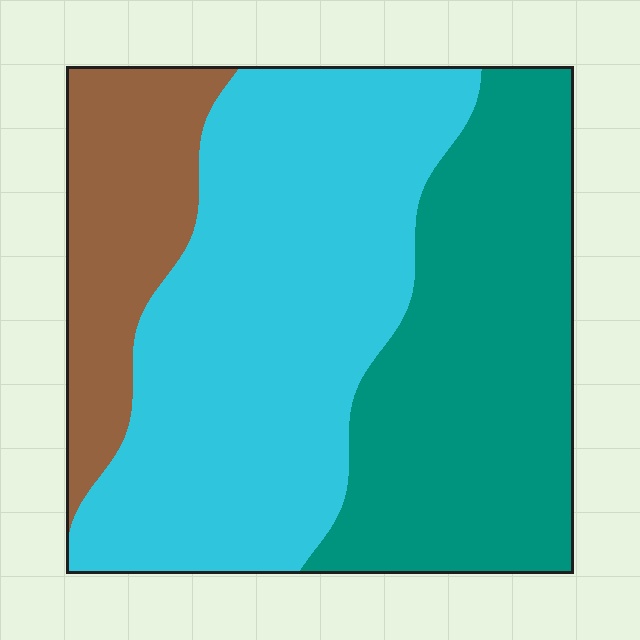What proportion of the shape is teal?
Teal takes up between a third and a half of the shape.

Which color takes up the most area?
Cyan, at roughly 50%.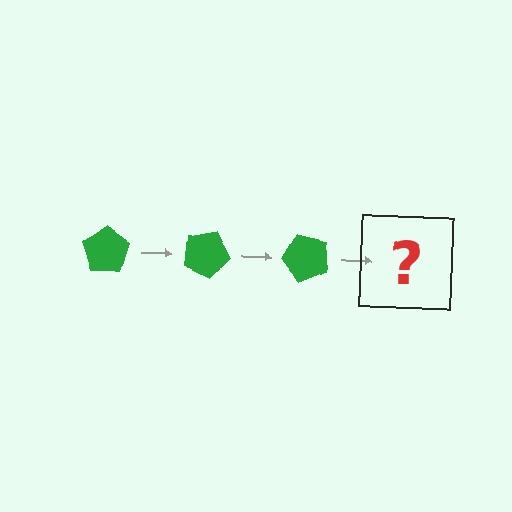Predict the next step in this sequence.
The next step is a green pentagon rotated 75 degrees.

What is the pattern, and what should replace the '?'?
The pattern is that the pentagon rotates 25 degrees each step. The '?' should be a green pentagon rotated 75 degrees.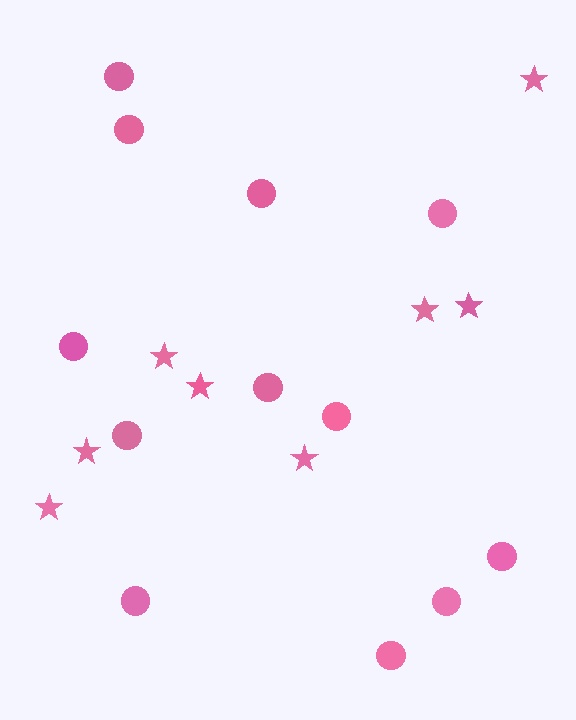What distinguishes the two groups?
There are 2 groups: one group of stars (8) and one group of circles (12).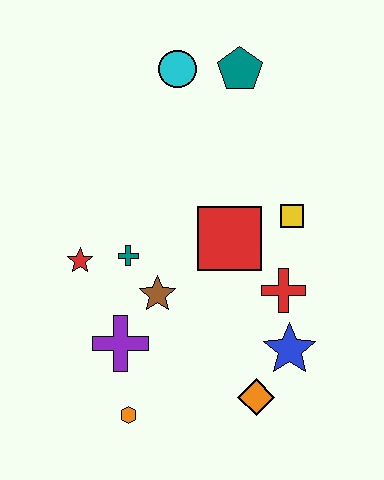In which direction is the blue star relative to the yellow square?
The blue star is below the yellow square.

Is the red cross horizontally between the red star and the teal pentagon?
No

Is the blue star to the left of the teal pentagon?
No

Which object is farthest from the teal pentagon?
The orange hexagon is farthest from the teal pentagon.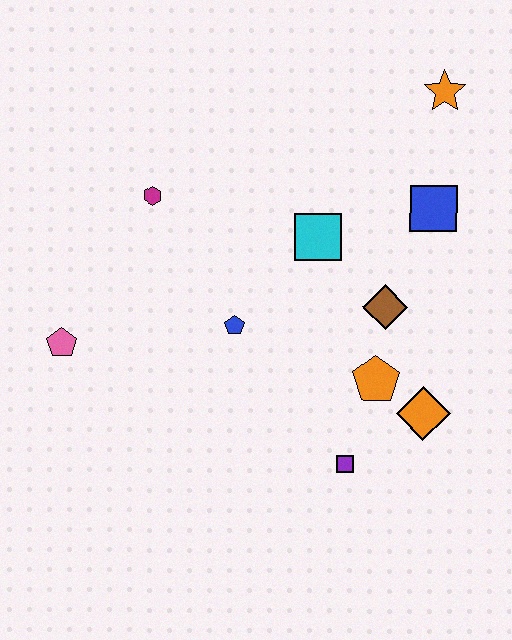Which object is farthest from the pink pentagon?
The orange star is farthest from the pink pentagon.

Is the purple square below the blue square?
Yes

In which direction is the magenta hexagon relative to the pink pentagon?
The magenta hexagon is above the pink pentagon.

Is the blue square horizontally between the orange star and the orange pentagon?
Yes